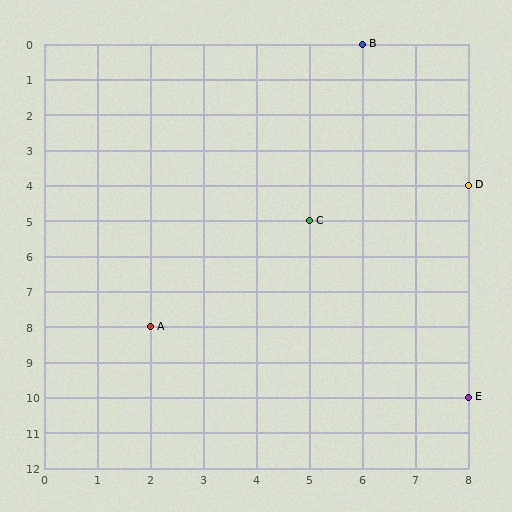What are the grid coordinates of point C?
Point C is at grid coordinates (5, 5).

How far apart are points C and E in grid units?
Points C and E are 3 columns and 5 rows apart (about 5.8 grid units diagonally).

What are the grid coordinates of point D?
Point D is at grid coordinates (8, 4).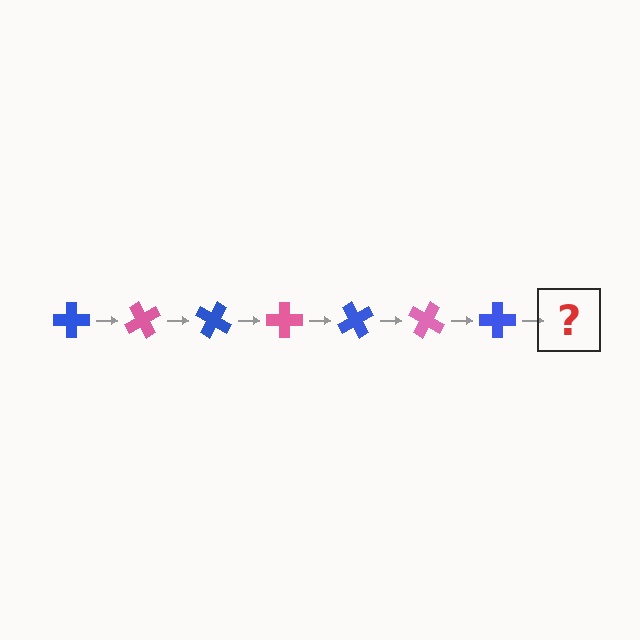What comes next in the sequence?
The next element should be a pink cross, rotated 420 degrees from the start.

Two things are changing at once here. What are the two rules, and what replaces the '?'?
The two rules are that it rotates 60 degrees each step and the color cycles through blue and pink. The '?' should be a pink cross, rotated 420 degrees from the start.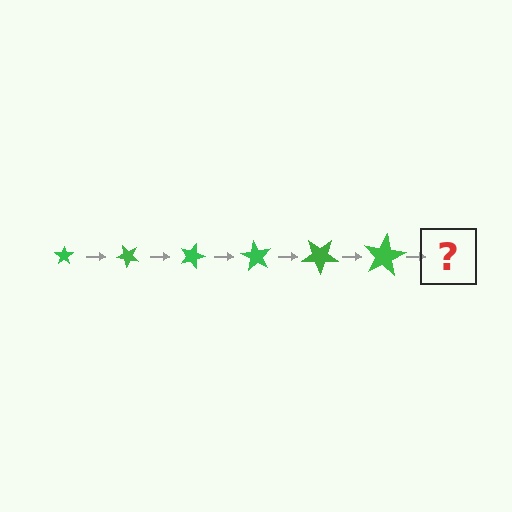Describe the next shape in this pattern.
It should be a star, larger than the previous one and rotated 270 degrees from the start.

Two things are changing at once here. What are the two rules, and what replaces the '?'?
The two rules are that the star grows larger each step and it rotates 45 degrees each step. The '?' should be a star, larger than the previous one and rotated 270 degrees from the start.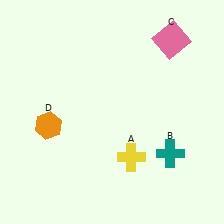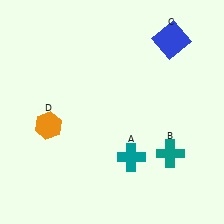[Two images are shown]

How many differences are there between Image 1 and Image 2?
There are 2 differences between the two images.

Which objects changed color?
A changed from yellow to teal. C changed from pink to blue.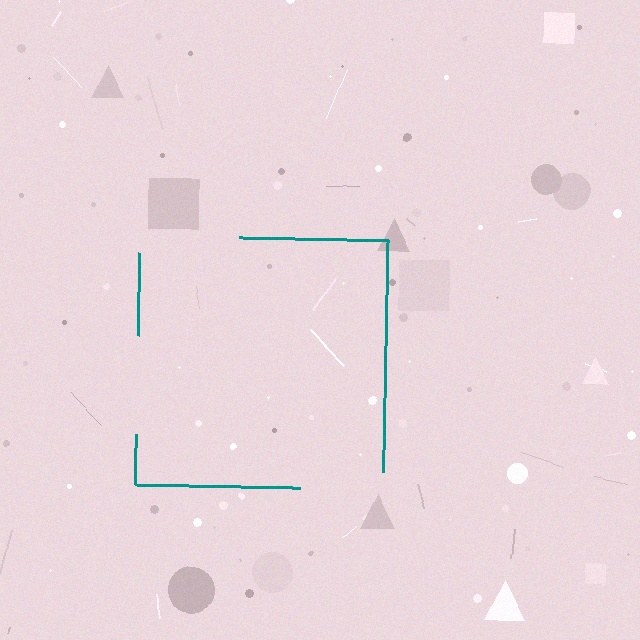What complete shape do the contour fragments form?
The contour fragments form a square.